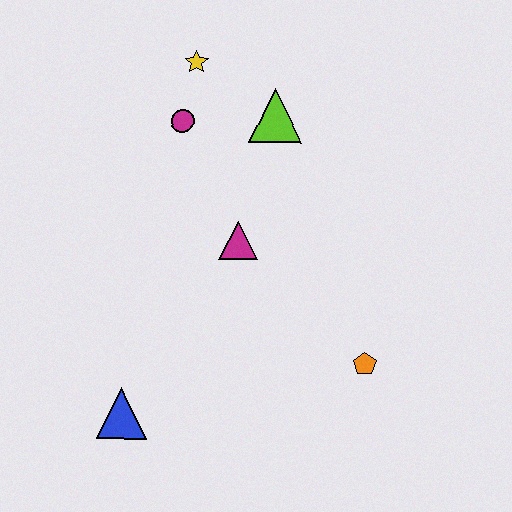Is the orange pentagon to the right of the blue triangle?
Yes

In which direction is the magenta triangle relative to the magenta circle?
The magenta triangle is below the magenta circle.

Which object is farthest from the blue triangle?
The yellow star is farthest from the blue triangle.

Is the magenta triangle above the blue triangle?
Yes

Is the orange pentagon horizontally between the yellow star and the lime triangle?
No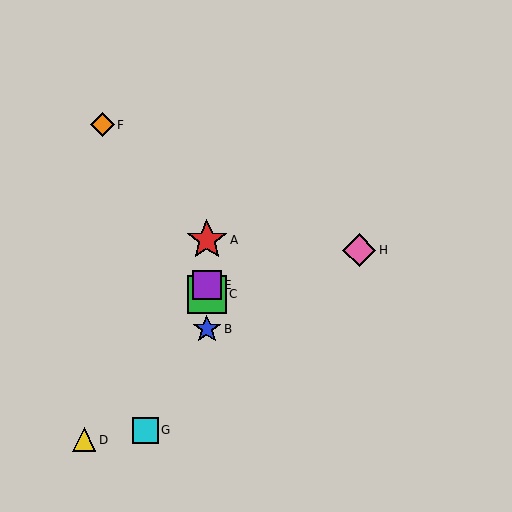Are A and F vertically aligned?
No, A is at x≈207 and F is at x≈103.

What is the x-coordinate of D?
Object D is at x≈84.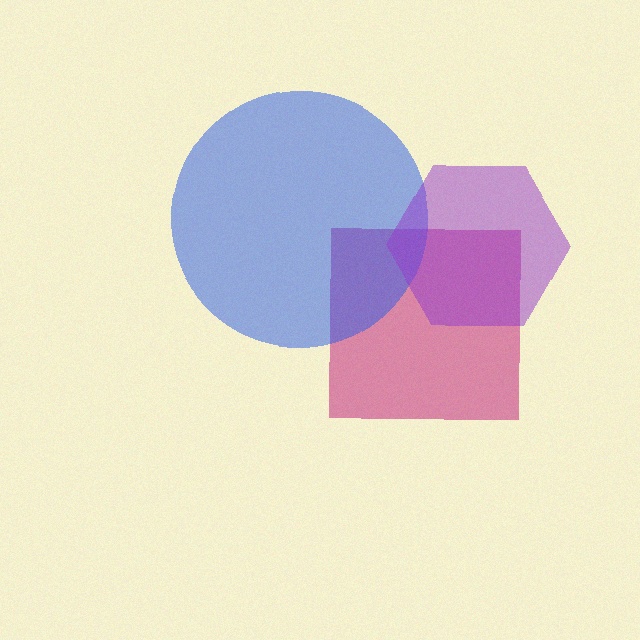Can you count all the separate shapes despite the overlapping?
Yes, there are 3 separate shapes.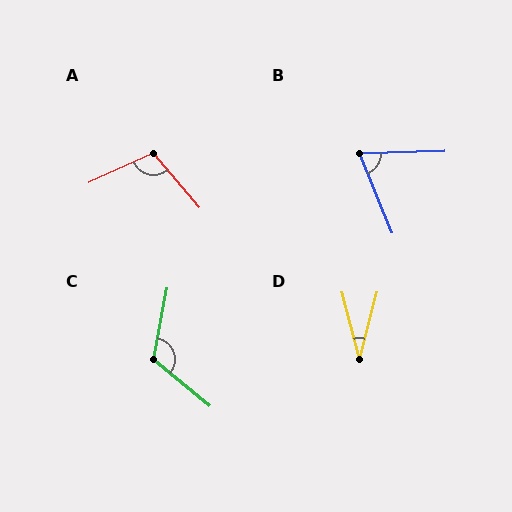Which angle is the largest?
C, at approximately 119 degrees.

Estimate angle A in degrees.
Approximately 106 degrees.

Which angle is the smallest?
D, at approximately 29 degrees.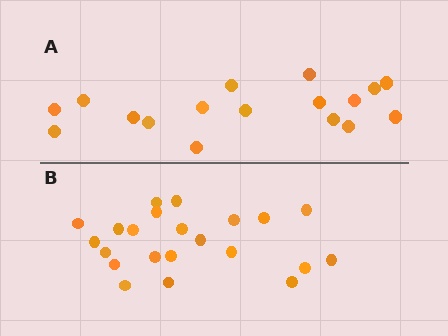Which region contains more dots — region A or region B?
Region B (the bottom region) has more dots.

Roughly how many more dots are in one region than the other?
Region B has about 5 more dots than region A.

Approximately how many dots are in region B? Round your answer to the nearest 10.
About 20 dots. (The exact count is 22, which rounds to 20.)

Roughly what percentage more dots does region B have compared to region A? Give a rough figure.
About 30% more.